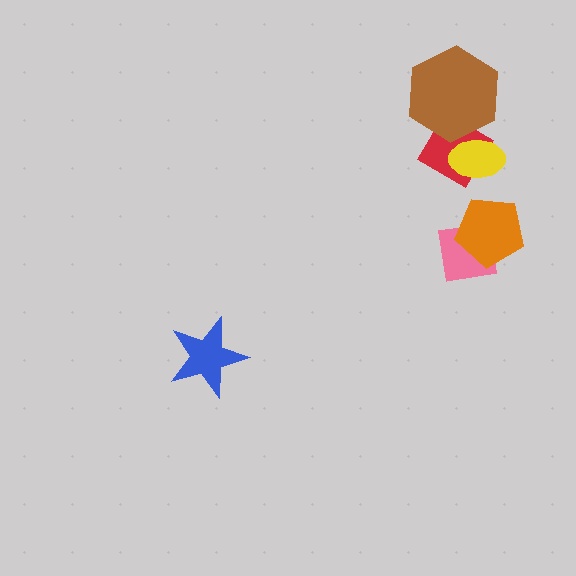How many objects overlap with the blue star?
0 objects overlap with the blue star.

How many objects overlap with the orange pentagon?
1 object overlaps with the orange pentagon.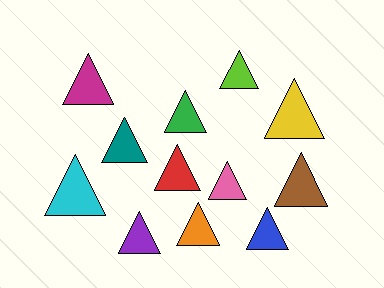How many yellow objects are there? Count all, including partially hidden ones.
There is 1 yellow object.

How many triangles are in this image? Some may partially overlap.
There are 12 triangles.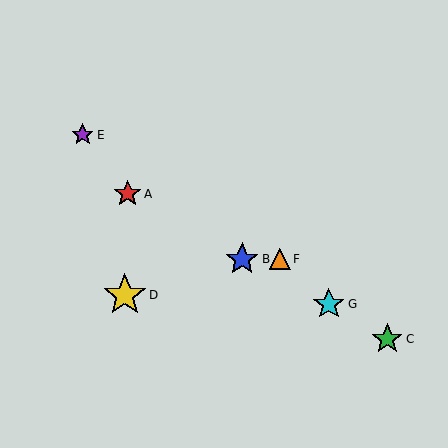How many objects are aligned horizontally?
2 objects (B, F) are aligned horizontally.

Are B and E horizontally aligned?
No, B is at y≈259 and E is at y≈135.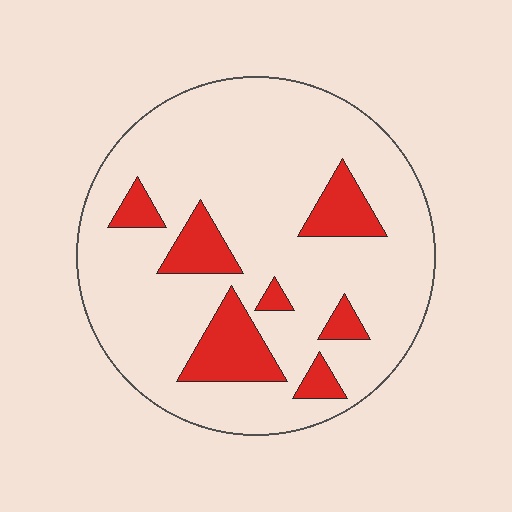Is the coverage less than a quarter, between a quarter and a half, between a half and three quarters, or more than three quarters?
Less than a quarter.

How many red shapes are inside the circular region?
7.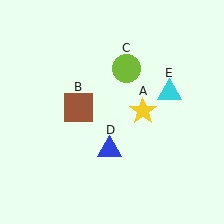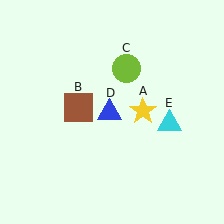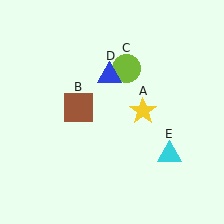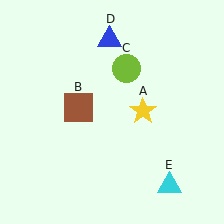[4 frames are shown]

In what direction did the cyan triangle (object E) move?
The cyan triangle (object E) moved down.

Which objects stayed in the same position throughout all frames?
Yellow star (object A) and brown square (object B) and lime circle (object C) remained stationary.